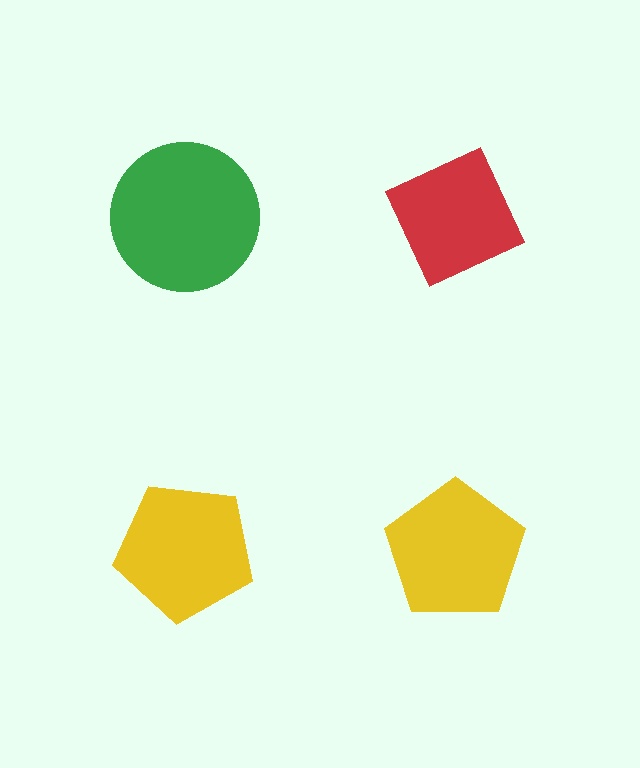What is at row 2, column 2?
A yellow pentagon.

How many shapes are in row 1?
2 shapes.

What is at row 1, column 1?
A green circle.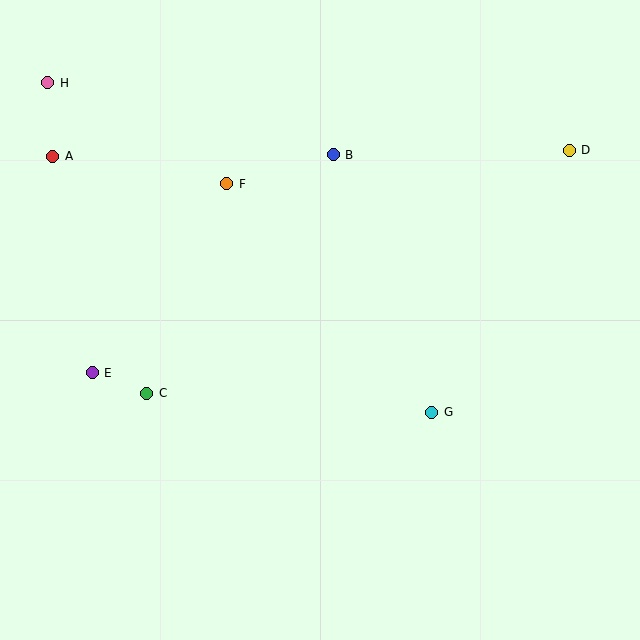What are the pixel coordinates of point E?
Point E is at (92, 373).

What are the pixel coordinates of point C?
Point C is at (147, 393).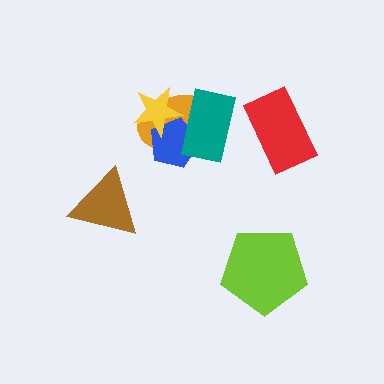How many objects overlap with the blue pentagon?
3 objects overlap with the blue pentagon.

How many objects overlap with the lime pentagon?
0 objects overlap with the lime pentagon.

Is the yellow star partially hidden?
Yes, it is partially covered by another shape.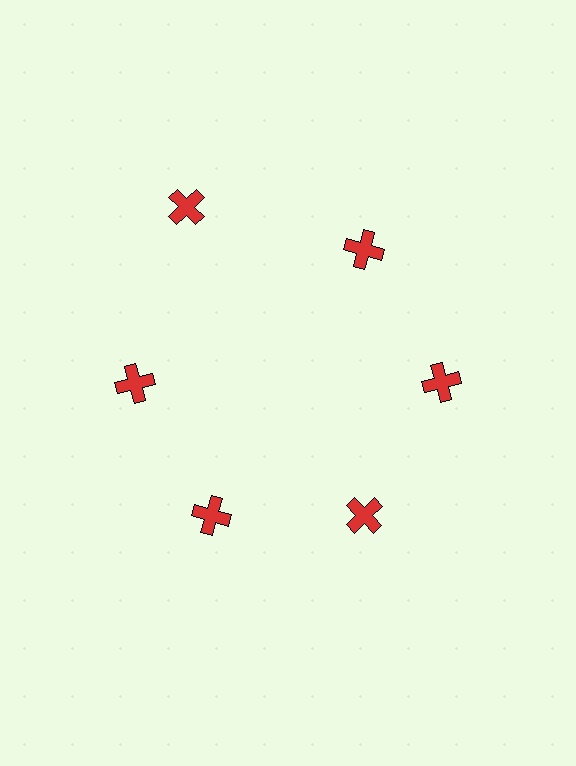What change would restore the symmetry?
The symmetry would be restored by moving it inward, back onto the ring so that all 6 crosses sit at equal angles and equal distance from the center.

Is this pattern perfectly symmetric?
No. The 6 red crosses are arranged in a ring, but one element near the 11 o'clock position is pushed outward from the center, breaking the 6-fold rotational symmetry.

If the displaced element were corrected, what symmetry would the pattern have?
It would have 6-fold rotational symmetry — the pattern would map onto itself every 60 degrees.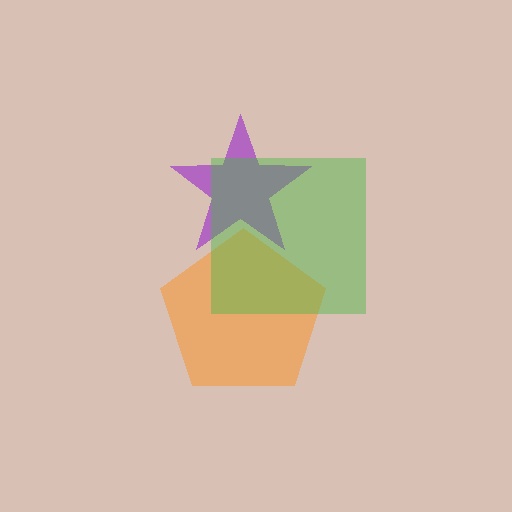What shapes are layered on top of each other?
The layered shapes are: an orange pentagon, a purple star, a green square.